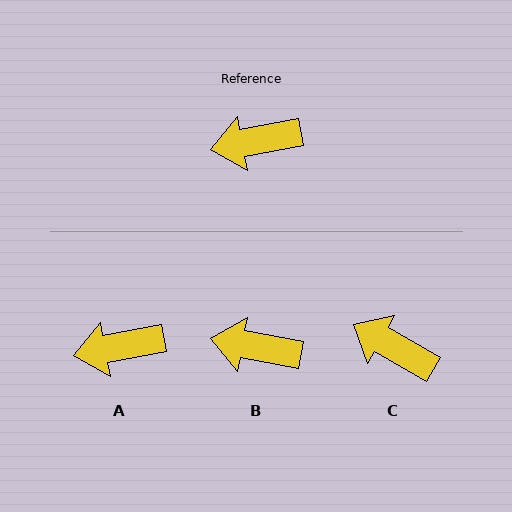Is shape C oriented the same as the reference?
No, it is off by about 40 degrees.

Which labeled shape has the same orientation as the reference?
A.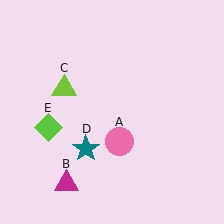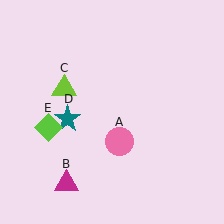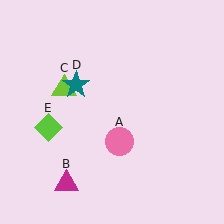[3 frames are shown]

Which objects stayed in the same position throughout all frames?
Pink circle (object A) and magenta triangle (object B) and lime triangle (object C) and lime diamond (object E) remained stationary.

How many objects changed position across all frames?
1 object changed position: teal star (object D).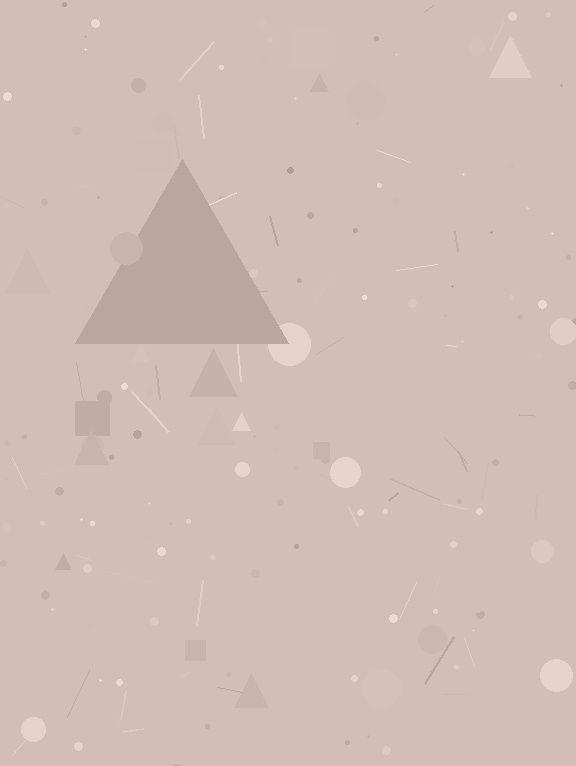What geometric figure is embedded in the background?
A triangle is embedded in the background.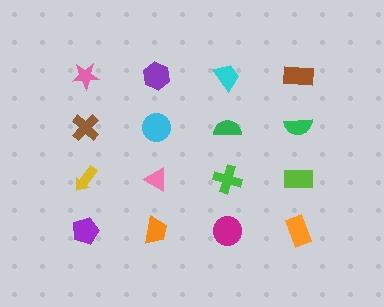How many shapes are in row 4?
4 shapes.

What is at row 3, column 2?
A pink triangle.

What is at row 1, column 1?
A pink star.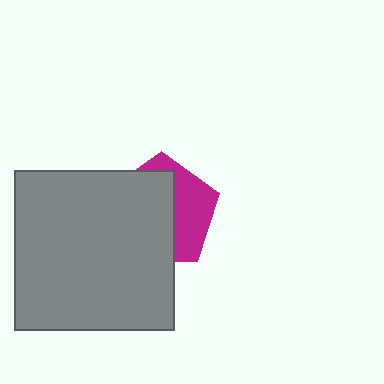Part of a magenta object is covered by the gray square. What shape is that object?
It is a pentagon.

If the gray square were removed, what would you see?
You would see the complete magenta pentagon.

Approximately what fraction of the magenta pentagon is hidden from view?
Roughly 62% of the magenta pentagon is hidden behind the gray square.